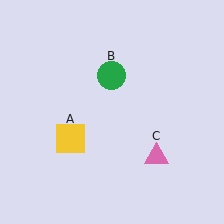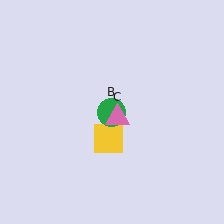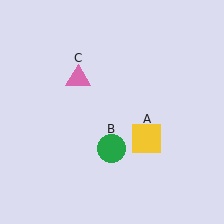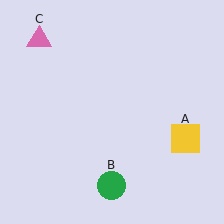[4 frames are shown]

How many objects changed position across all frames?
3 objects changed position: yellow square (object A), green circle (object B), pink triangle (object C).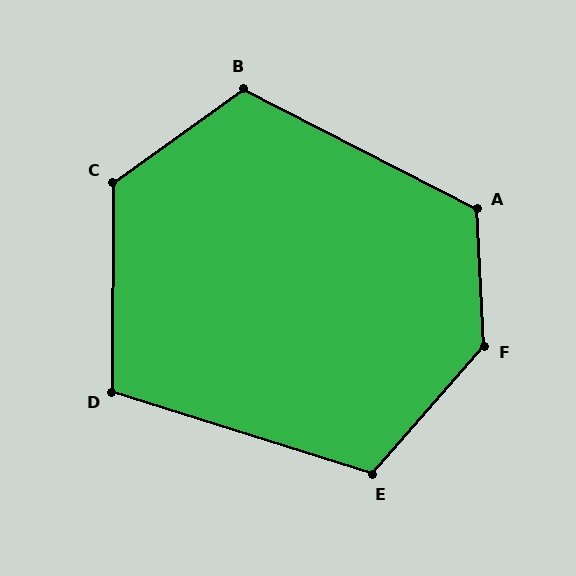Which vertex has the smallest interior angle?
D, at approximately 107 degrees.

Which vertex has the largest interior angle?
F, at approximately 136 degrees.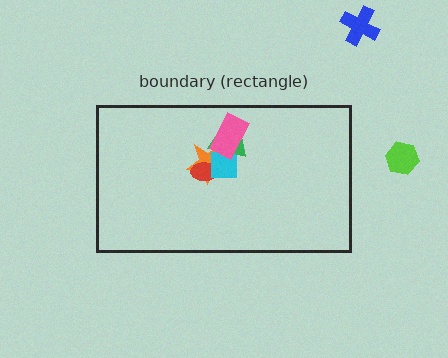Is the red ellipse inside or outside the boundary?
Inside.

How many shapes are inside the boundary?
5 inside, 2 outside.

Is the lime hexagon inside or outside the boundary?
Outside.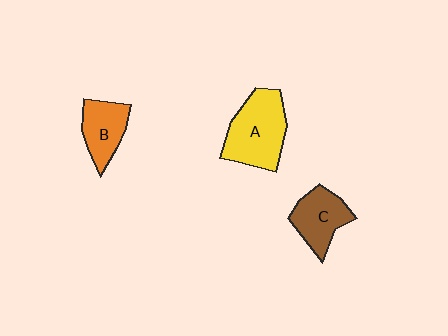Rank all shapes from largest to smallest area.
From largest to smallest: A (yellow), C (brown), B (orange).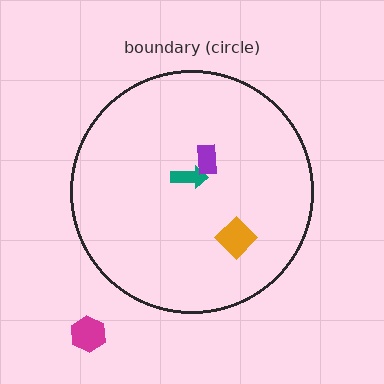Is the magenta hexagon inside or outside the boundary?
Outside.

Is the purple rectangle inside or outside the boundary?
Inside.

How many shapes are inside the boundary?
3 inside, 1 outside.